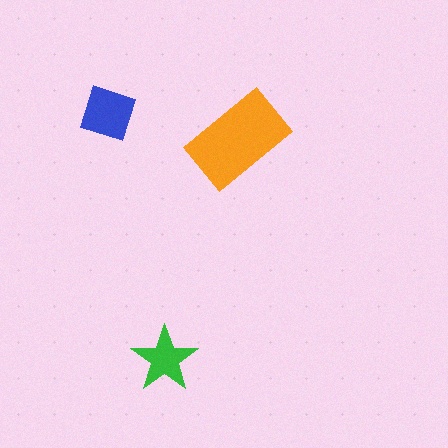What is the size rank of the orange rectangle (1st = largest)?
1st.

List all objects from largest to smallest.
The orange rectangle, the blue square, the green star.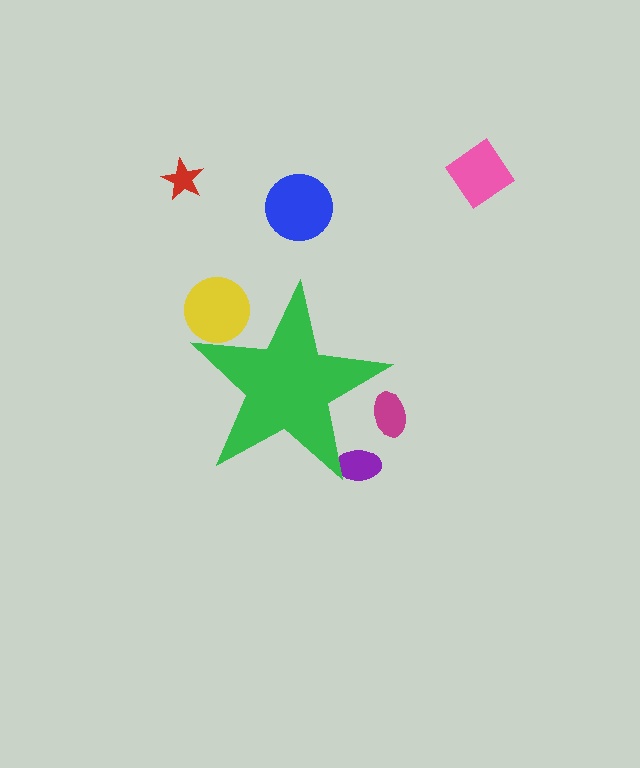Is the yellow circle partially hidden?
Yes, the yellow circle is partially hidden behind the green star.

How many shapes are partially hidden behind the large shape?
3 shapes are partially hidden.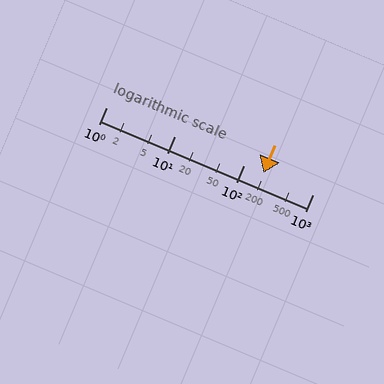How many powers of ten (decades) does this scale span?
The scale spans 3 decades, from 1 to 1000.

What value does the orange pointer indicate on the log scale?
The pointer indicates approximately 190.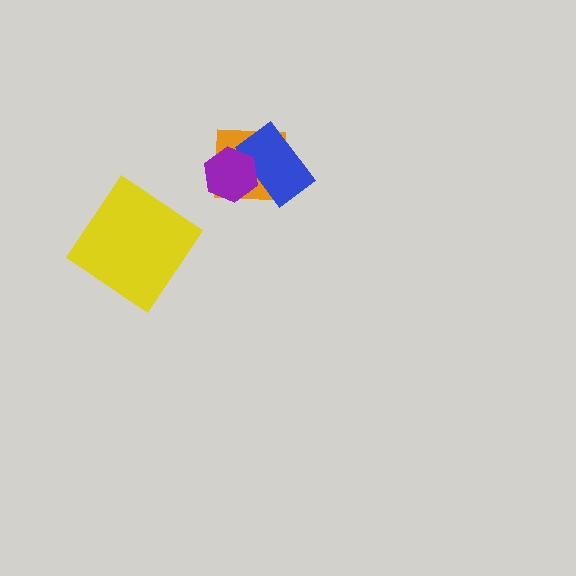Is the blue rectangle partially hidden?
Yes, it is partially covered by another shape.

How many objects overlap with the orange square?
2 objects overlap with the orange square.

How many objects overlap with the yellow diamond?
0 objects overlap with the yellow diamond.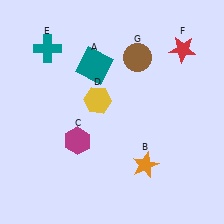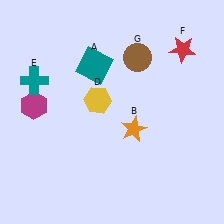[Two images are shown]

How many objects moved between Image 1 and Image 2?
3 objects moved between the two images.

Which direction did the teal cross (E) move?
The teal cross (E) moved down.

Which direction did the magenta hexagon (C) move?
The magenta hexagon (C) moved left.